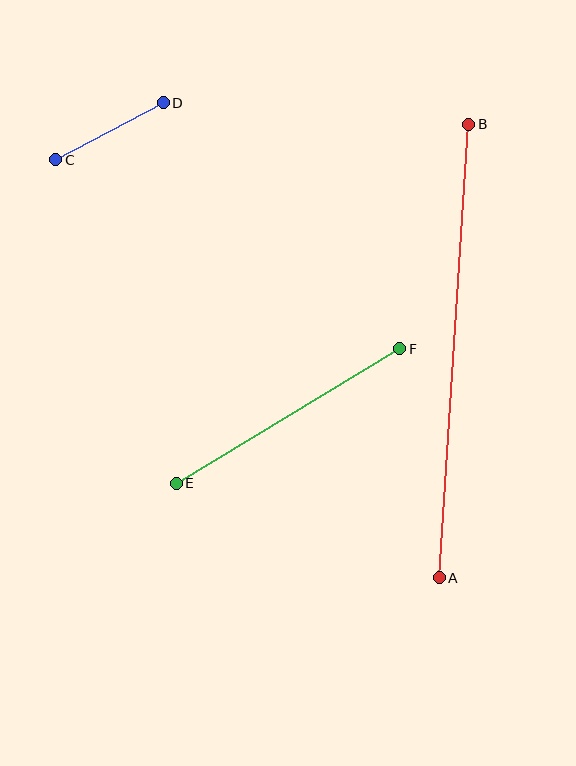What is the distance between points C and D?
The distance is approximately 122 pixels.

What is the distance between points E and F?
The distance is approximately 261 pixels.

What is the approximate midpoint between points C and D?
The midpoint is at approximately (109, 131) pixels.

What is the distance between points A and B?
The distance is approximately 455 pixels.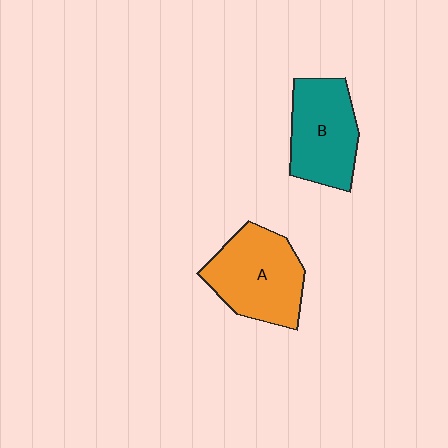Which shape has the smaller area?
Shape B (teal).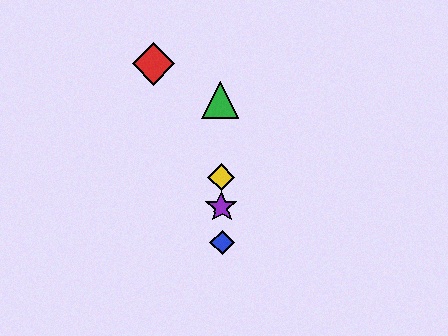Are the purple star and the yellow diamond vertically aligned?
Yes, both are at x≈222.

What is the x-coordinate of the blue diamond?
The blue diamond is at x≈222.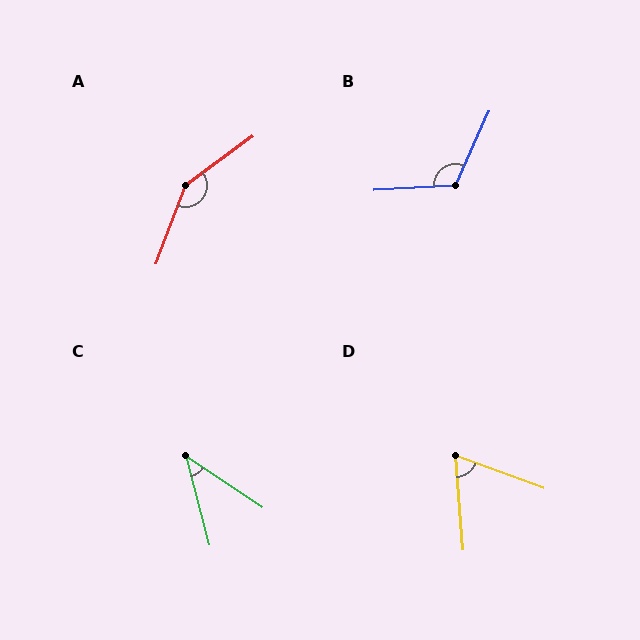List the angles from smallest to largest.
C (41°), D (66°), B (117°), A (146°).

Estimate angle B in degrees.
Approximately 117 degrees.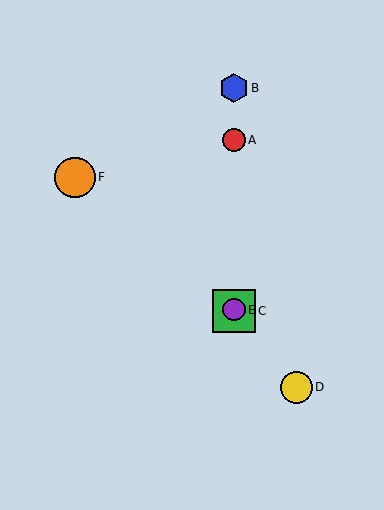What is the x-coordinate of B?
Object B is at x≈234.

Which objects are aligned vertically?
Objects A, B, C, E are aligned vertically.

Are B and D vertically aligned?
No, B is at x≈234 and D is at x≈296.